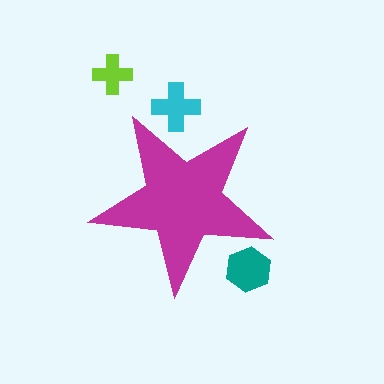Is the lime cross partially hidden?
No, the lime cross is fully visible.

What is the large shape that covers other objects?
A magenta star.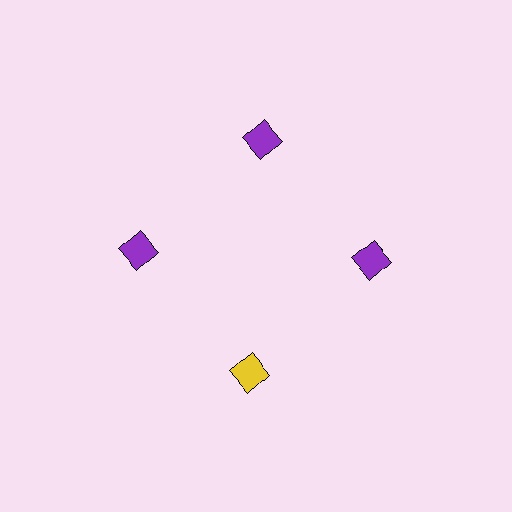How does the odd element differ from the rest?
It has a different color: yellow instead of purple.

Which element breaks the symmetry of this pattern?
The yellow diamond at roughly the 6 o'clock position breaks the symmetry. All other shapes are purple diamonds.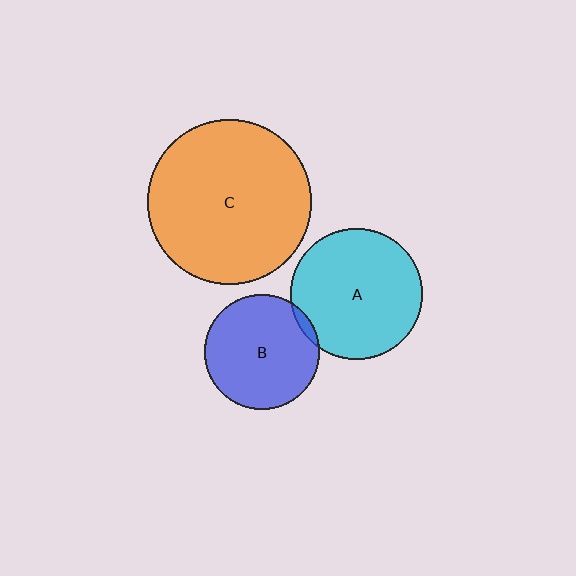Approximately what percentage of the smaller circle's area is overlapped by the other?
Approximately 5%.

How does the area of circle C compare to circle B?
Approximately 2.0 times.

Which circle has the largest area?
Circle C (orange).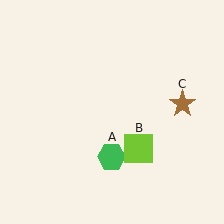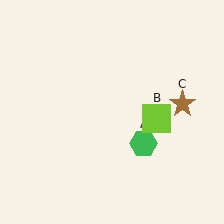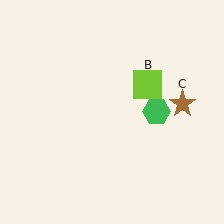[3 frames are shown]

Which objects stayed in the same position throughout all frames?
Brown star (object C) remained stationary.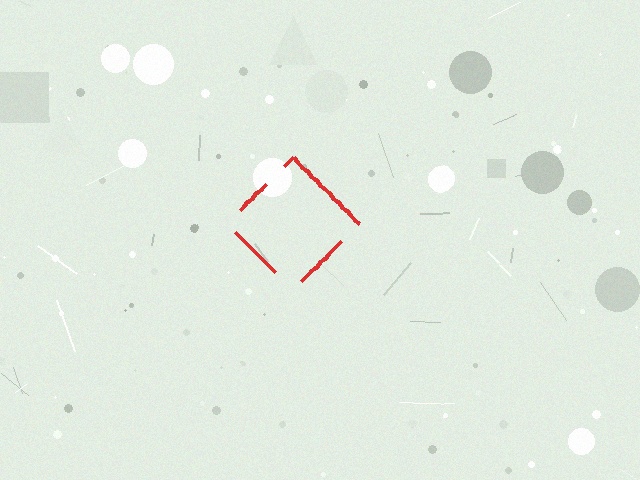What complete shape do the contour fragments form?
The contour fragments form a diamond.